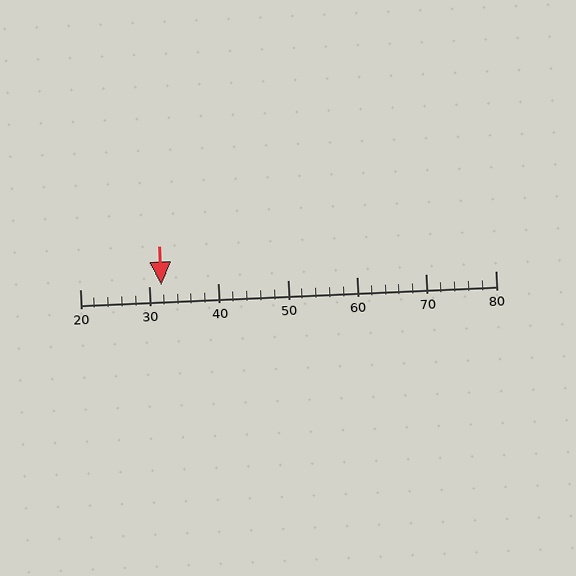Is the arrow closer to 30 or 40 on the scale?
The arrow is closer to 30.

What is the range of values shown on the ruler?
The ruler shows values from 20 to 80.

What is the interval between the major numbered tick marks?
The major tick marks are spaced 10 units apart.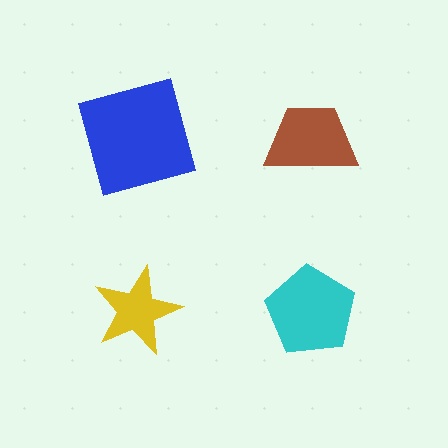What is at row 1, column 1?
A blue square.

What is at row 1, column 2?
A brown trapezoid.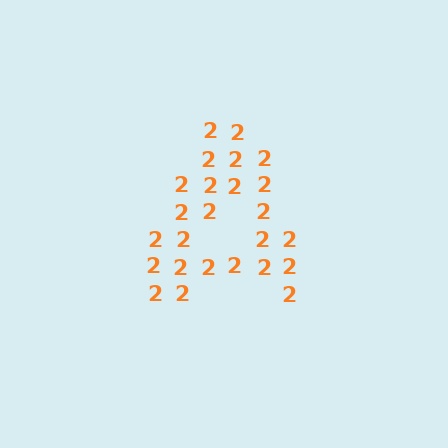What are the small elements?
The small elements are digit 2's.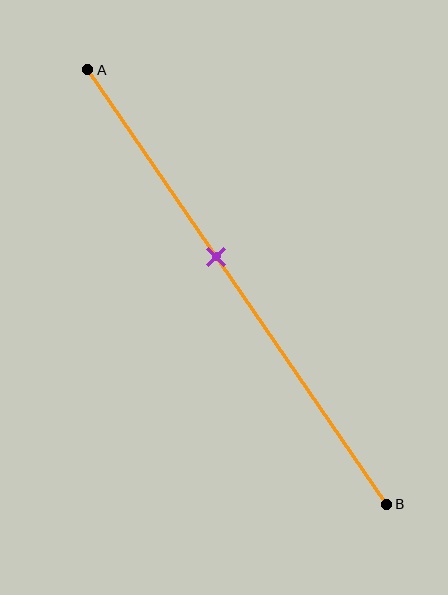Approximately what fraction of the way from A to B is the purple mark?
The purple mark is approximately 45% of the way from A to B.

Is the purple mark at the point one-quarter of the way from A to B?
No, the mark is at about 45% from A, not at the 25% one-quarter point.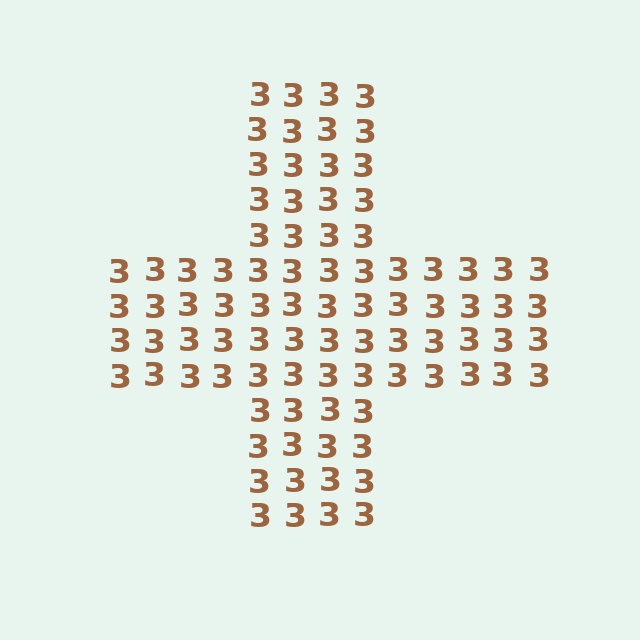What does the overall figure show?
The overall figure shows a cross.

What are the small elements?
The small elements are digit 3's.